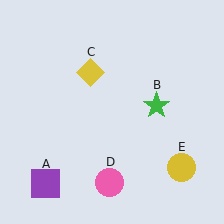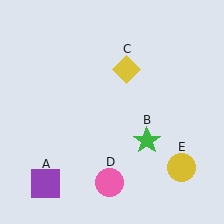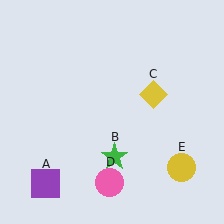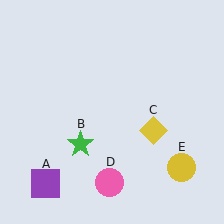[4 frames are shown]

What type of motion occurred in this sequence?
The green star (object B), yellow diamond (object C) rotated clockwise around the center of the scene.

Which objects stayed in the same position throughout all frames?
Purple square (object A) and pink circle (object D) and yellow circle (object E) remained stationary.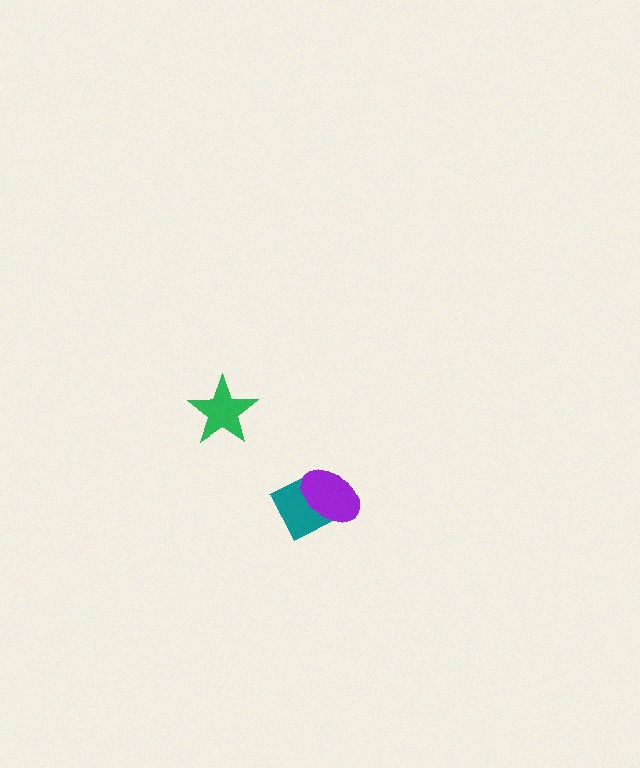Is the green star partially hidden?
No, no other shape covers it.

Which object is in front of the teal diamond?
The purple ellipse is in front of the teal diamond.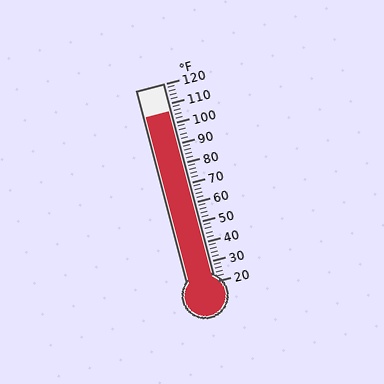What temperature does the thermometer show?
The thermometer shows approximately 106°F.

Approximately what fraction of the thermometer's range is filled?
The thermometer is filled to approximately 85% of its range.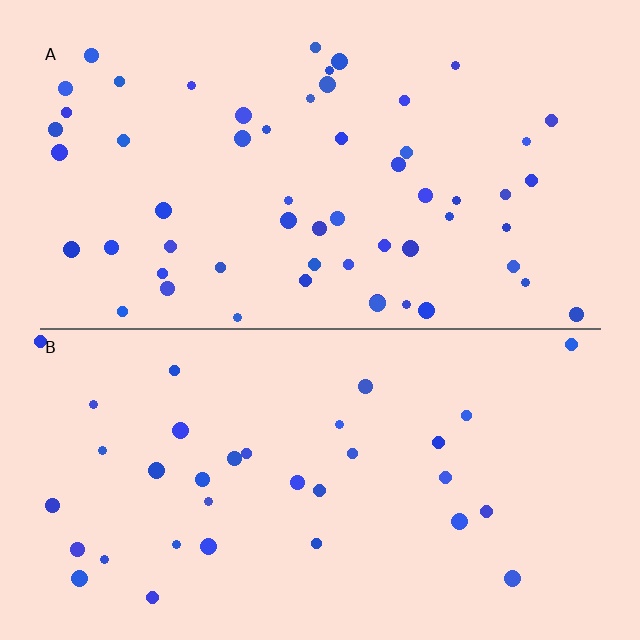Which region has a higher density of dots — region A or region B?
A (the top).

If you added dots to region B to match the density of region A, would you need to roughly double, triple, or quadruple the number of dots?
Approximately double.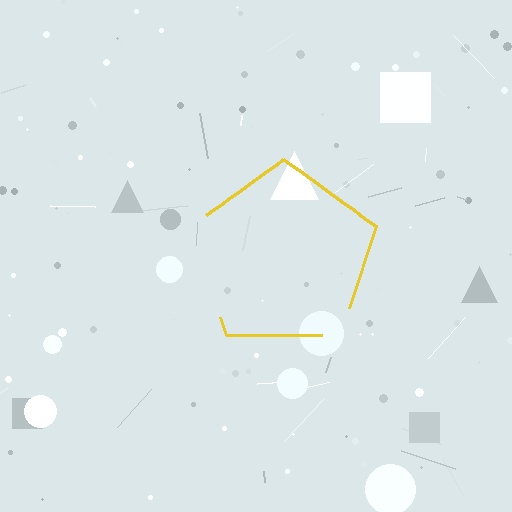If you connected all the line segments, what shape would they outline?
They would outline a pentagon.